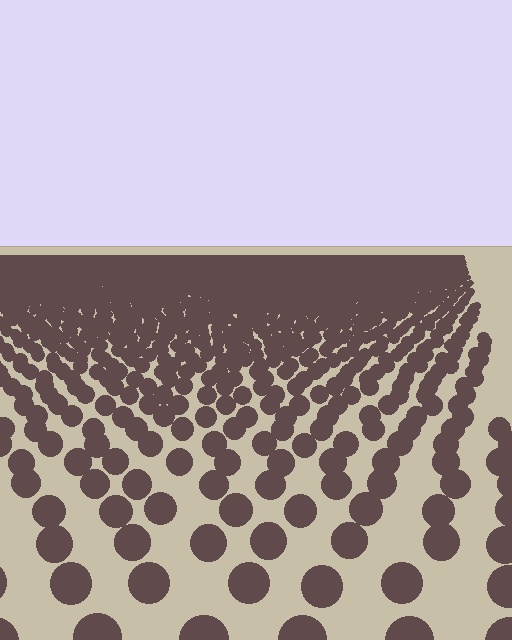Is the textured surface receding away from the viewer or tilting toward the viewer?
The surface is receding away from the viewer. Texture elements get smaller and denser toward the top.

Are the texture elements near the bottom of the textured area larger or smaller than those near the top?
Larger. Near the bottom, elements are closer to the viewer and appear at a bigger on-screen size.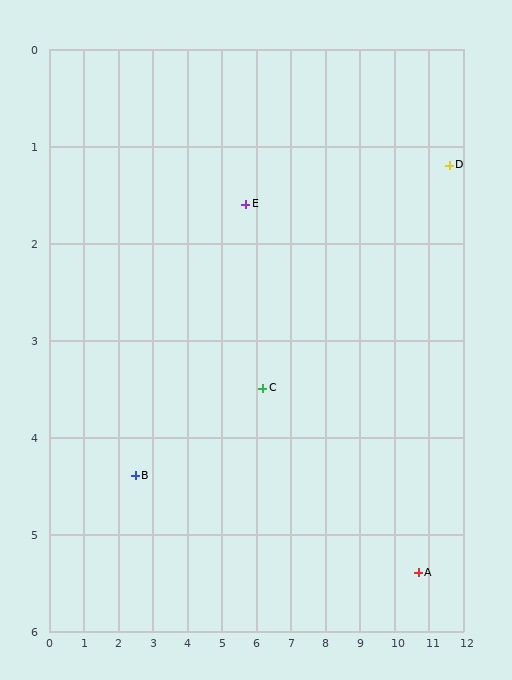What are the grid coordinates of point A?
Point A is at approximately (10.7, 5.4).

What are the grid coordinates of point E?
Point E is at approximately (5.7, 1.6).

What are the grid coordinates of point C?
Point C is at approximately (6.2, 3.5).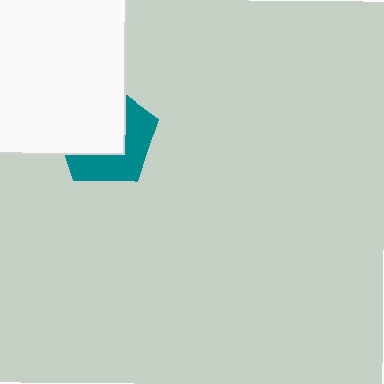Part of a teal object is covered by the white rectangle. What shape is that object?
It is a pentagon.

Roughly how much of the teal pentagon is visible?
A small part of it is visible (roughly 44%).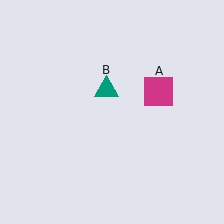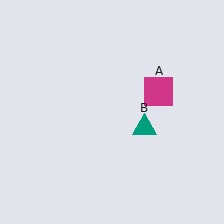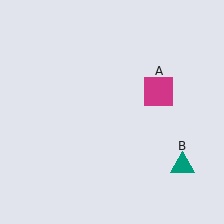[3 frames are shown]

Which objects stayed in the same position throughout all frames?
Magenta square (object A) remained stationary.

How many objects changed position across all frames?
1 object changed position: teal triangle (object B).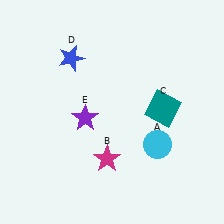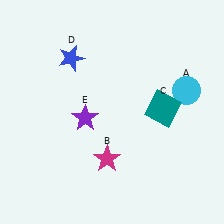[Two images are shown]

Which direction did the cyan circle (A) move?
The cyan circle (A) moved up.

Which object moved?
The cyan circle (A) moved up.